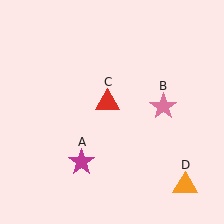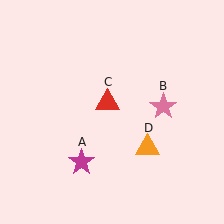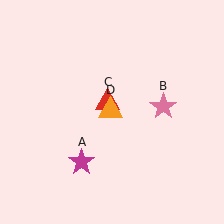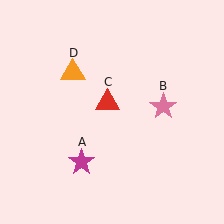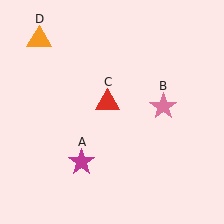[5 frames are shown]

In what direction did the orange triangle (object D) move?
The orange triangle (object D) moved up and to the left.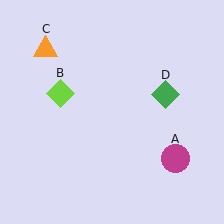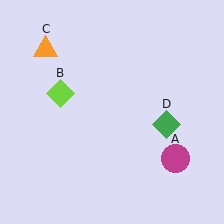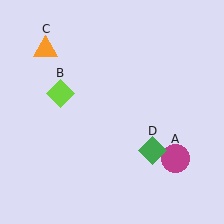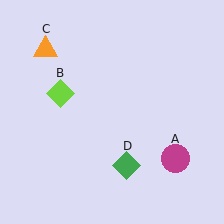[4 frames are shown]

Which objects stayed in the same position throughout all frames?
Magenta circle (object A) and lime diamond (object B) and orange triangle (object C) remained stationary.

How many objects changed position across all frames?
1 object changed position: green diamond (object D).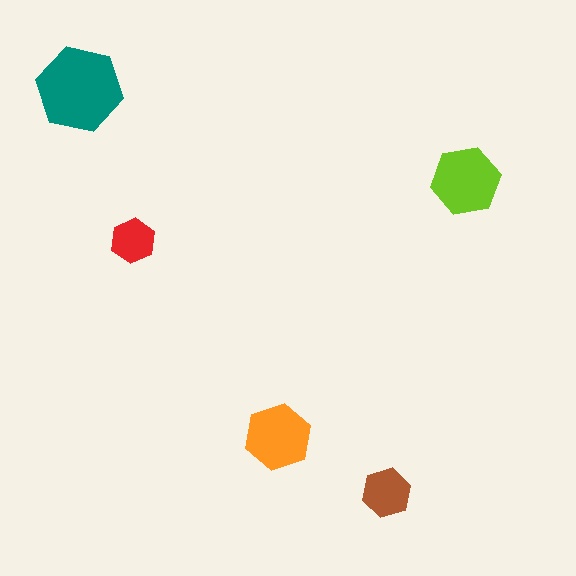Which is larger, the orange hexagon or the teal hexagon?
The teal one.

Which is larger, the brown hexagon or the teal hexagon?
The teal one.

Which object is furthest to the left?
The teal hexagon is leftmost.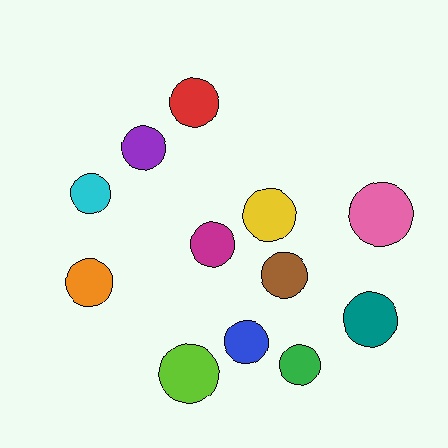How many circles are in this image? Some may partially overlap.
There are 12 circles.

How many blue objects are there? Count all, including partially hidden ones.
There is 1 blue object.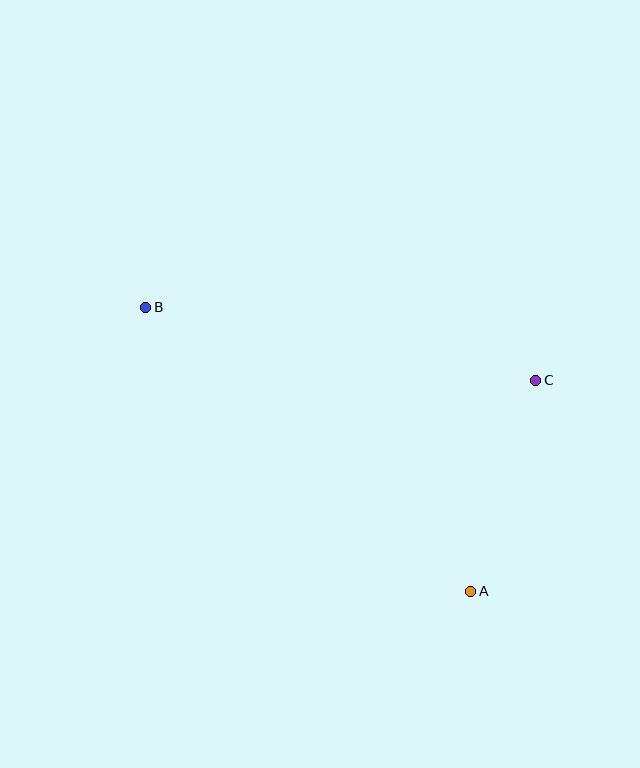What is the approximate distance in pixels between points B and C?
The distance between B and C is approximately 397 pixels.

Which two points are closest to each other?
Points A and C are closest to each other.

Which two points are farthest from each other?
Points A and B are farthest from each other.